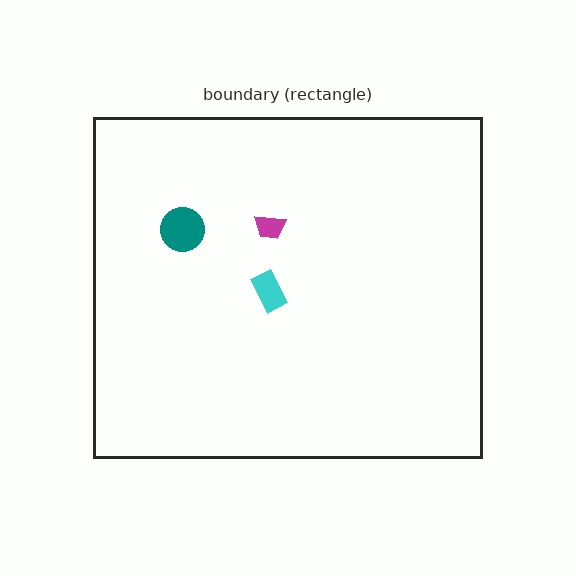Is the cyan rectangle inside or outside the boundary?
Inside.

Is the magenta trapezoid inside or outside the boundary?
Inside.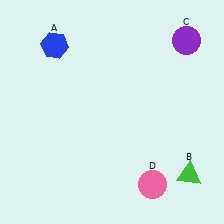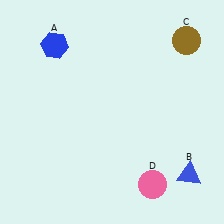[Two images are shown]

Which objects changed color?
B changed from green to blue. C changed from purple to brown.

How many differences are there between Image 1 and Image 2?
There are 2 differences between the two images.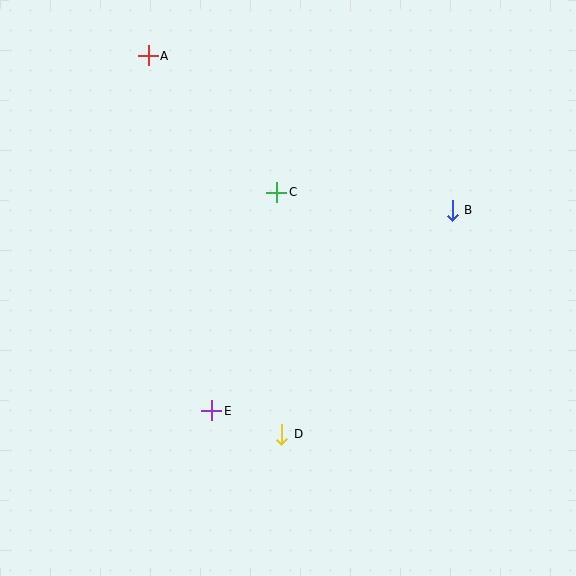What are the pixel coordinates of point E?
Point E is at (212, 411).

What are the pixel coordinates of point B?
Point B is at (452, 210).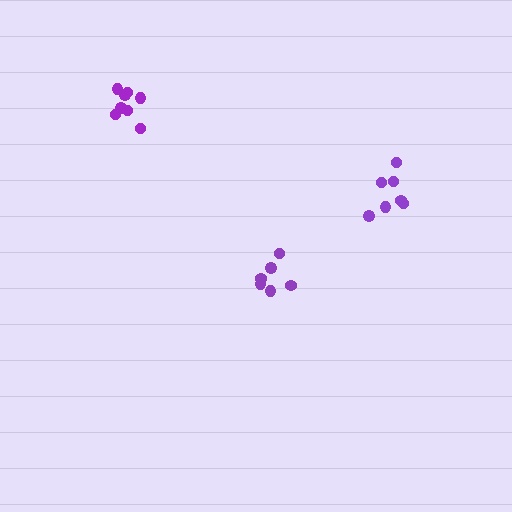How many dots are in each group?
Group 1: 7 dots, Group 2: 8 dots, Group 3: 6 dots (21 total).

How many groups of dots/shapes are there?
There are 3 groups.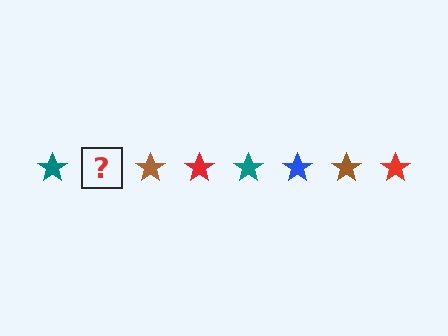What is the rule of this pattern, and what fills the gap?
The rule is that the pattern cycles through teal, blue, brown, red stars. The gap should be filled with a blue star.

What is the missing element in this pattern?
The missing element is a blue star.